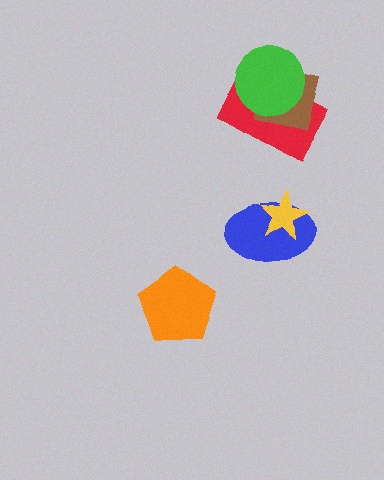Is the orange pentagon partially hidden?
No, no other shape covers it.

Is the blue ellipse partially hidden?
Yes, it is partially covered by another shape.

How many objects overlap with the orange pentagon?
0 objects overlap with the orange pentagon.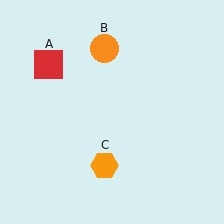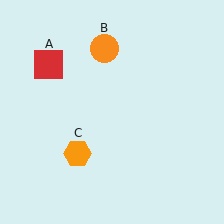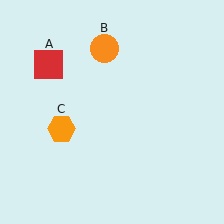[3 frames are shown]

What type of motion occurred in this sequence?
The orange hexagon (object C) rotated clockwise around the center of the scene.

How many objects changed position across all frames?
1 object changed position: orange hexagon (object C).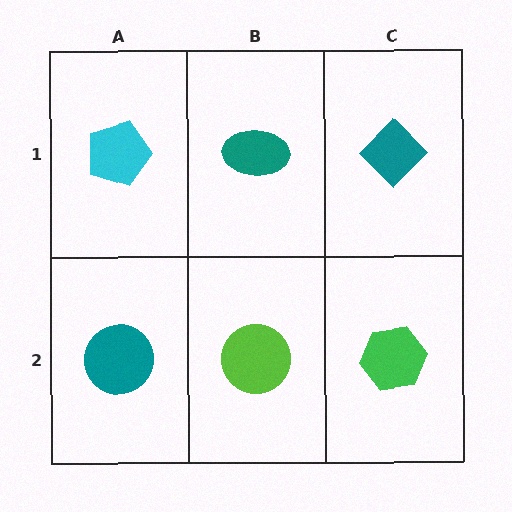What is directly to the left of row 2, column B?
A teal circle.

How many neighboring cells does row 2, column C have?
2.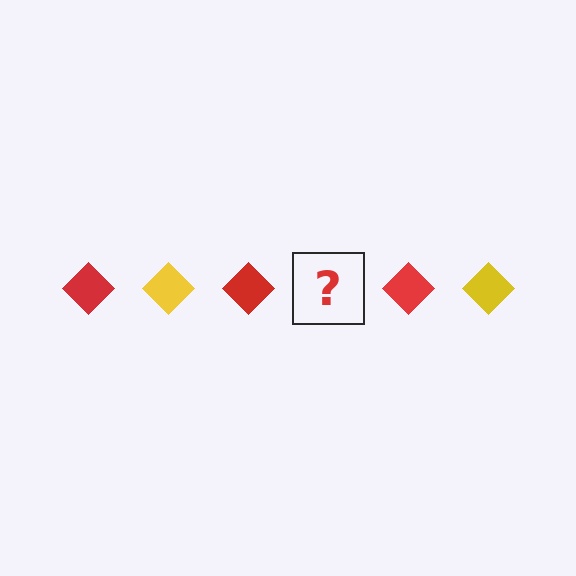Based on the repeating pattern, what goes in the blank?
The blank should be a yellow diamond.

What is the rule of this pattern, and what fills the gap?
The rule is that the pattern cycles through red, yellow diamonds. The gap should be filled with a yellow diamond.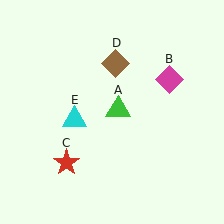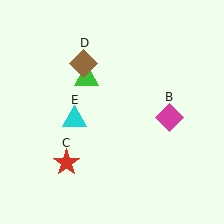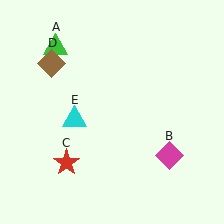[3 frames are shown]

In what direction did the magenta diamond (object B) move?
The magenta diamond (object B) moved down.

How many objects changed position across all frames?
3 objects changed position: green triangle (object A), magenta diamond (object B), brown diamond (object D).